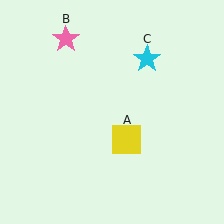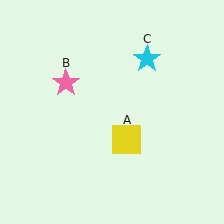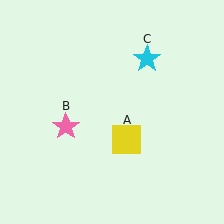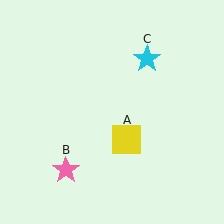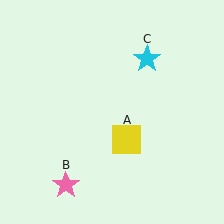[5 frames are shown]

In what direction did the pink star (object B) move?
The pink star (object B) moved down.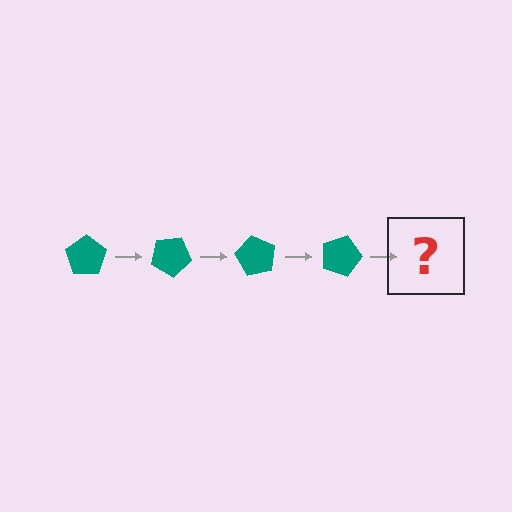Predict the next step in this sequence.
The next step is a teal pentagon rotated 120 degrees.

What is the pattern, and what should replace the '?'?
The pattern is that the pentagon rotates 30 degrees each step. The '?' should be a teal pentagon rotated 120 degrees.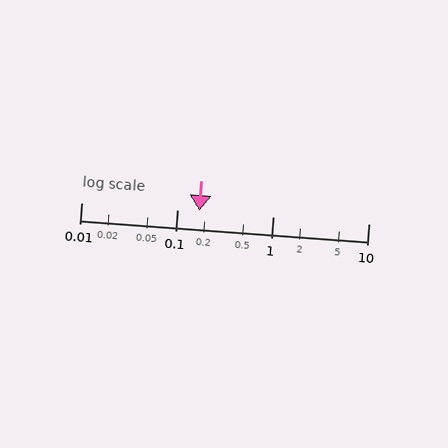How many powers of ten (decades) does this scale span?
The scale spans 3 decades, from 0.01 to 10.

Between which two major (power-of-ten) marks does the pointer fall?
The pointer is between 0.1 and 1.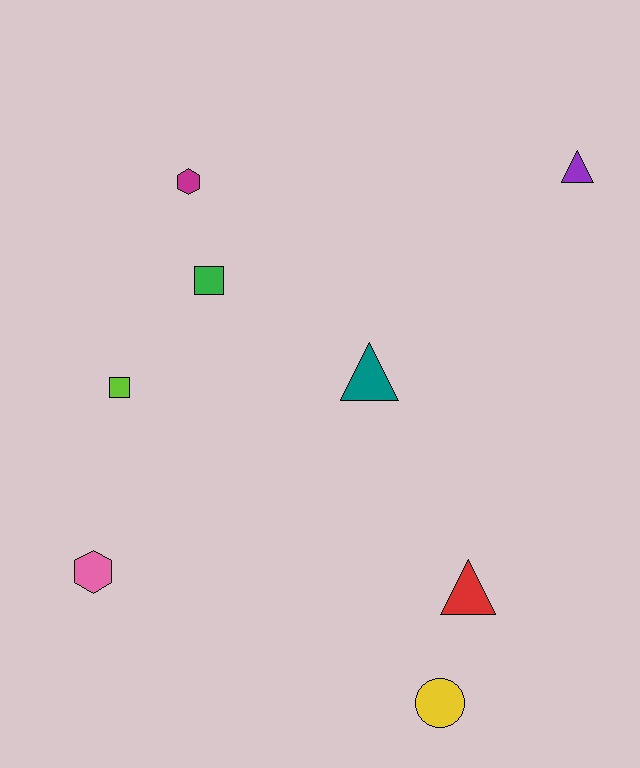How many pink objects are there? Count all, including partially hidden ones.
There is 1 pink object.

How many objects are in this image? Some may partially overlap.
There are 8 objects.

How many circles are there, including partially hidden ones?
There is 1 circle.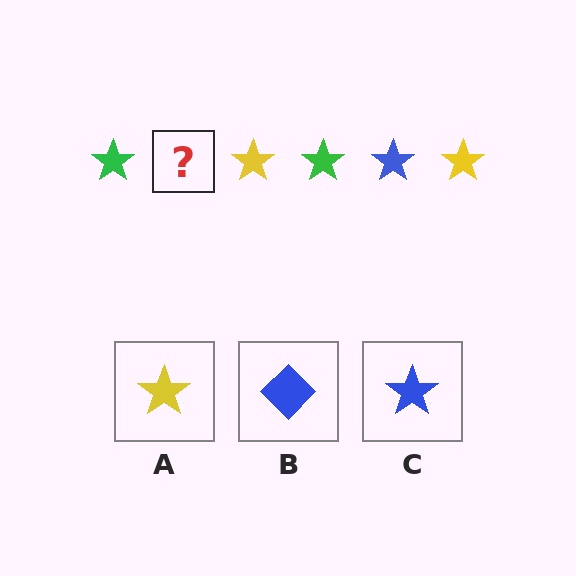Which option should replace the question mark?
Option C.